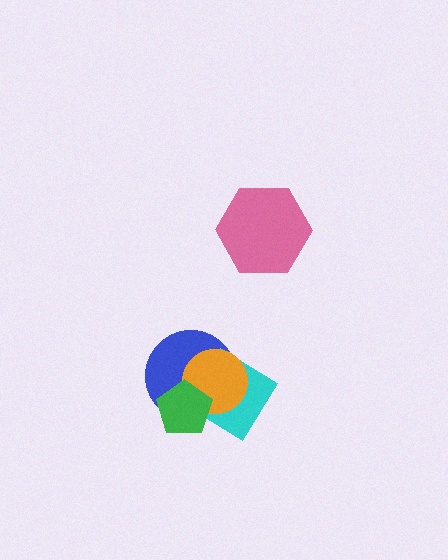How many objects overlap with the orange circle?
3 objects overlap with the orange circle.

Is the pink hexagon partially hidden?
No, no other shape covers it.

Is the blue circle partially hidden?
Yes, it is partially covered by another shape.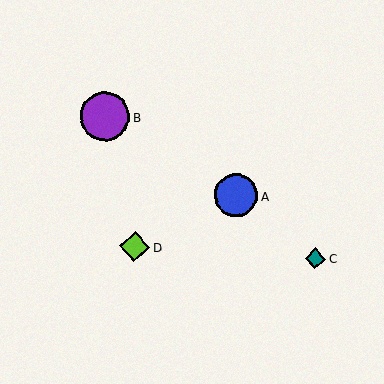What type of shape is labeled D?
Shape D is a lime diamond.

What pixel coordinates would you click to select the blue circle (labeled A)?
Click at (236, 195) to select the blue circle A.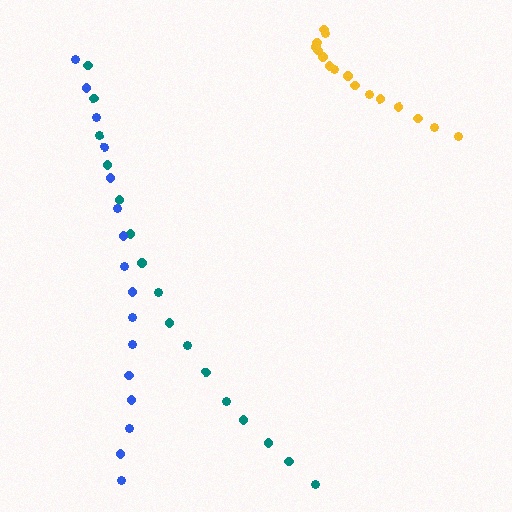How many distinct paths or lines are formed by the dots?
There are 3 distinct paths.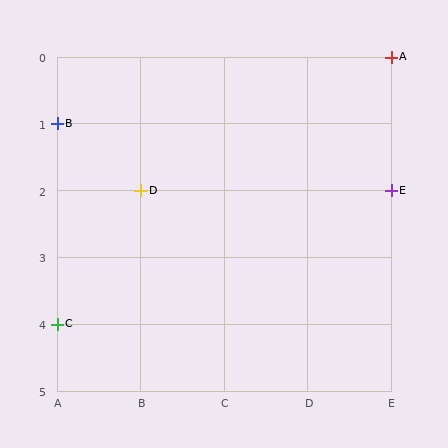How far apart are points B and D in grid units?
Points B and D are 1 column and 1 row apart (about 1.4 grid units diagonally).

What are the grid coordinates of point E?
Point E is at grid coordinates (E, 2).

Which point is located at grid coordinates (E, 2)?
Point E is at (E, 2).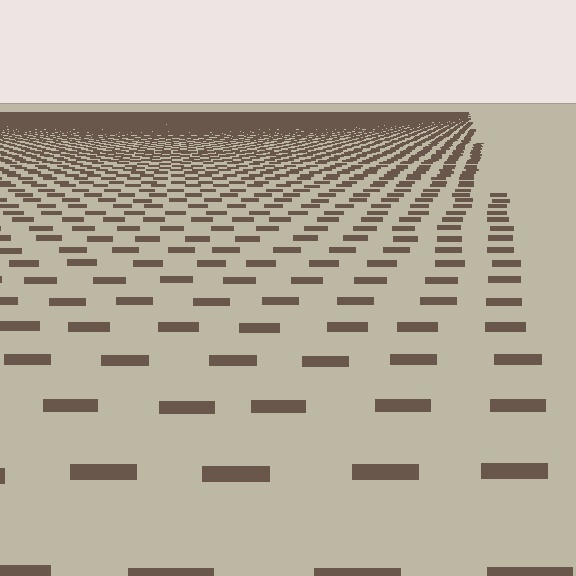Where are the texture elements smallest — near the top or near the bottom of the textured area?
Near the top.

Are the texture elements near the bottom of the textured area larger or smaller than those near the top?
Larger. Near the bottom, elements are closer to the viewer and appear at a bigger on-screen size.